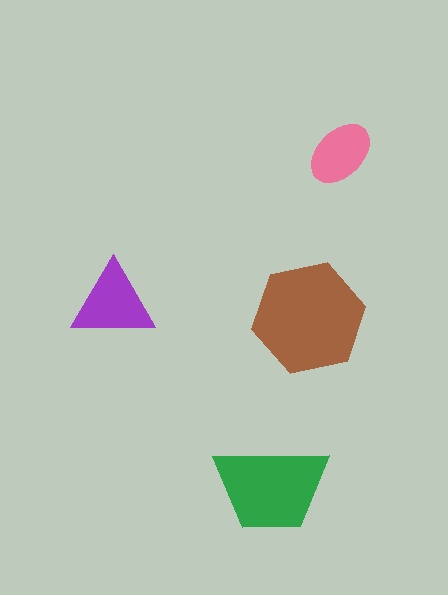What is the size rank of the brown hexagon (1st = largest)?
1st.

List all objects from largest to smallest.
The brown hexagon, the green trapezoid, the purple triangle, the pink ellipse.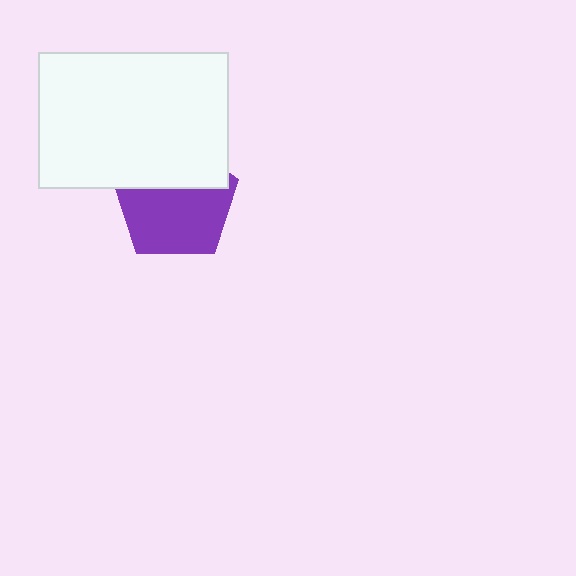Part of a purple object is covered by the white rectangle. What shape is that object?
It is a pentagon.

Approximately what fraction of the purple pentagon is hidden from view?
Roughly 39% of the purple pentagon is hidden behind the white rectangle.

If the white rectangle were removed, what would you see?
You would see the complete purple pentagon.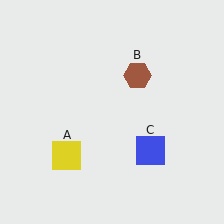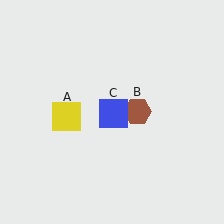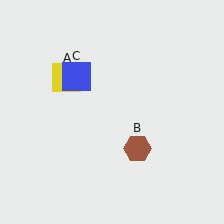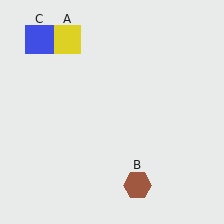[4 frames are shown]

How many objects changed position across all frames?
3 objects changed position: yellow square (object A), brown hexagon (object B), blue square (object C).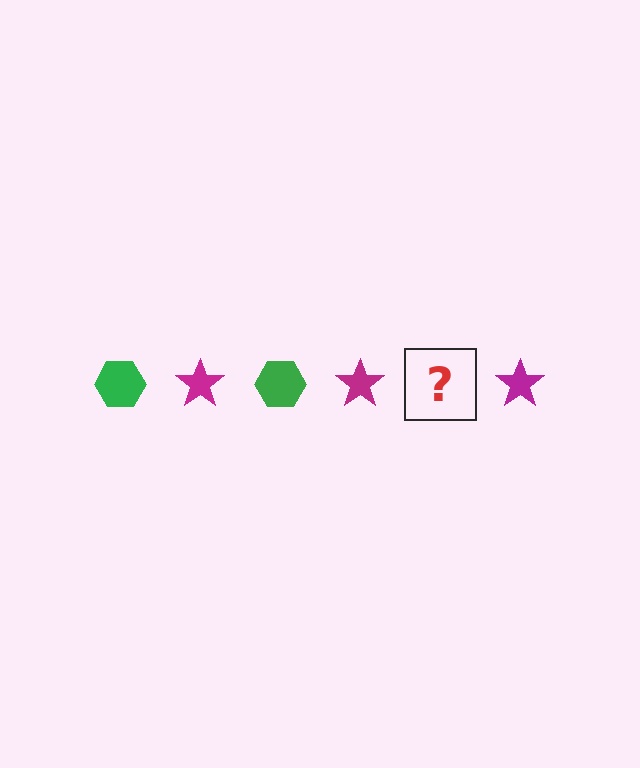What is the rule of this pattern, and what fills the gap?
The rule is that the pattern alternates between green hexagon and magenta star. The gap should be filled with a green hexagon.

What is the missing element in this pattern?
The missing element is a green hexagon.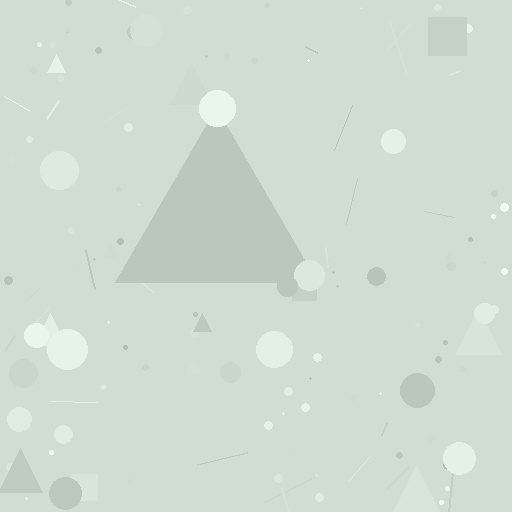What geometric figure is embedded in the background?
A triangle is embedded in the background.